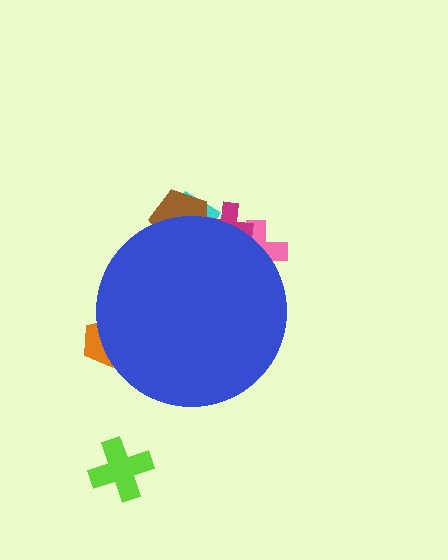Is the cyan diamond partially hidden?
Yes, the cyan diamond is partially hidden behind the blue circle.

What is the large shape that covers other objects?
A blue circle.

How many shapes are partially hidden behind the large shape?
5 shapes are partially hidden.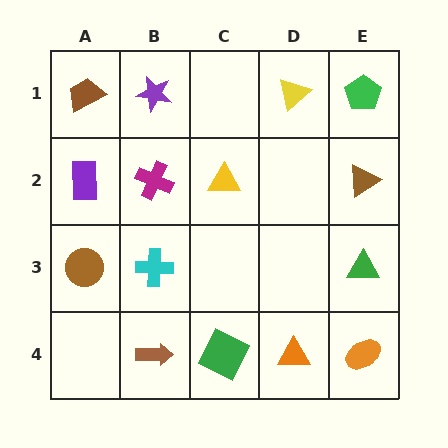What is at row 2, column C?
A yellow triangle.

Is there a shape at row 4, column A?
No, that cell is empty.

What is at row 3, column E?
A green triangle.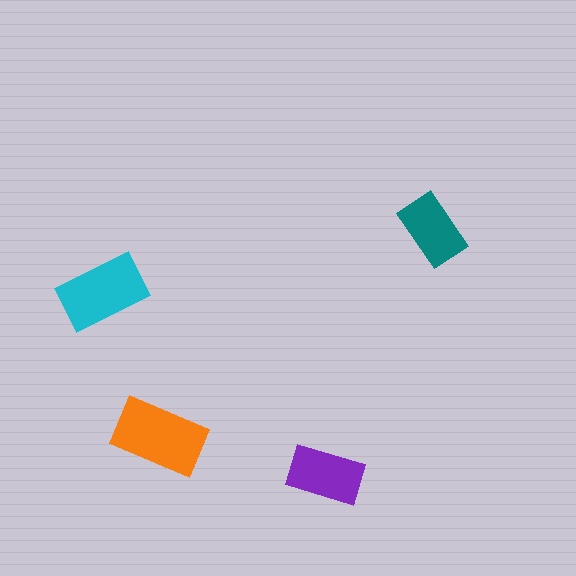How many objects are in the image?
There are 4 objects in the image.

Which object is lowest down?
The purple rectangle is bottommost.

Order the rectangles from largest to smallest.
the orange one, the cyan one, the purple one, the teal one.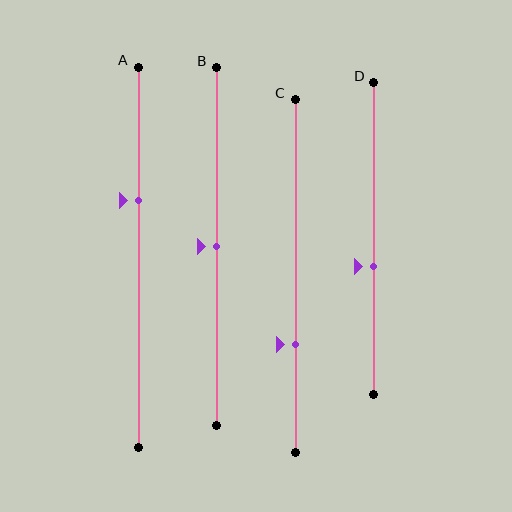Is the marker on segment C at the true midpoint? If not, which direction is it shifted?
No, the marker on segment C is shifted downward by about 19% of the segment length.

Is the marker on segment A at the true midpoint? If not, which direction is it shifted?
No, the marker on segment A is shifted upward by about 15% of the segment length.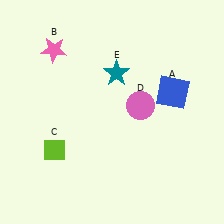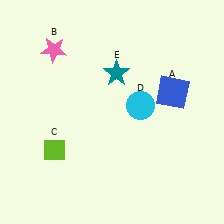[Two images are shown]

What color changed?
The circle (D) changed from pink in Image 1 to cyan in Image 2.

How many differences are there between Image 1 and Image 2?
There is 1 difference between the two images.